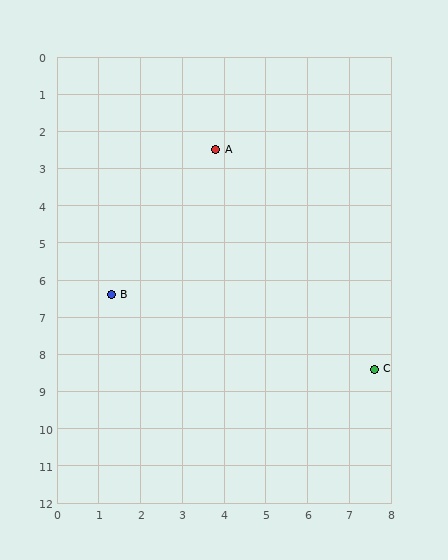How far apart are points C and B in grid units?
Points C and B are about 6.6 grid units apart.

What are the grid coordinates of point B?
Point B is at approximately (1.3, 6.4).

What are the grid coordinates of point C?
Point C is at approximately (7.6, 8.4).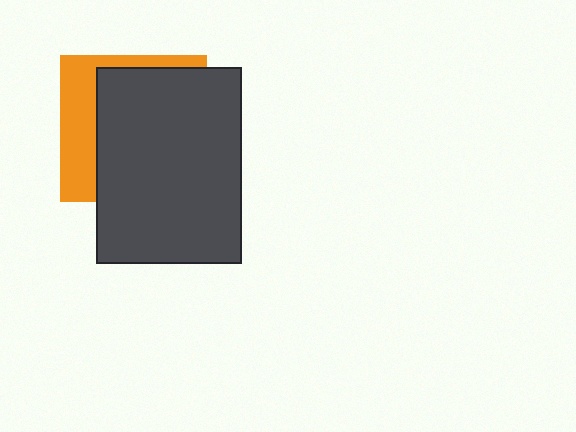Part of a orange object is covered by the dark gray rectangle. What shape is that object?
It is a square.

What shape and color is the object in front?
The object in front is a dark gray rectangle.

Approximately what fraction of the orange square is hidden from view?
Roughly 69% of the orange square is hidden behind the dark gray rectangle.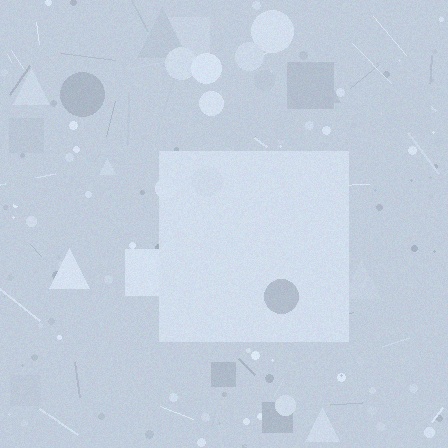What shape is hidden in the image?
A square is hidden in the image.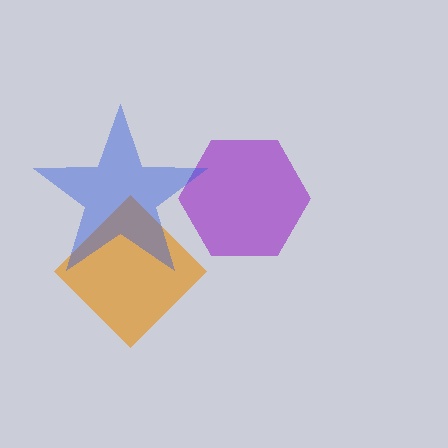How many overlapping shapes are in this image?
There are 3 overlapping shapes in the image.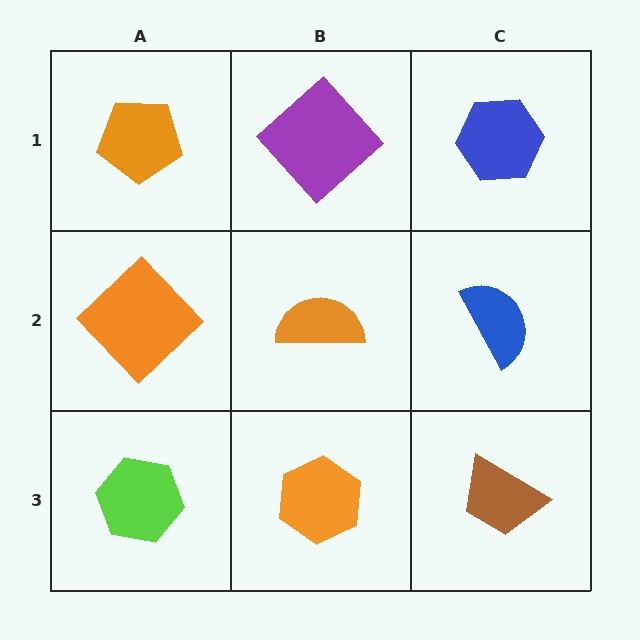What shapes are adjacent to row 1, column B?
An orange semicircle (row 2, column B), an orange pentagon (row 1, column A), a blue hexagon (row 1, column C).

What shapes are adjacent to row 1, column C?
A blue semicircle (row 2, column C), a purple diamond (row 1, column B).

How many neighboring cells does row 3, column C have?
2.